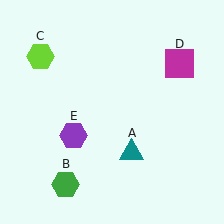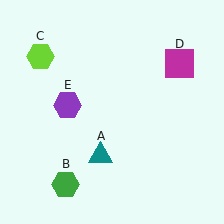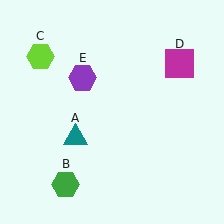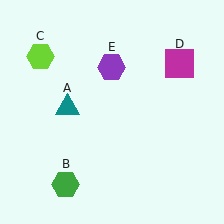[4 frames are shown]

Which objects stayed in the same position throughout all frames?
Green hexagon (object B) and lime hexagon (object C) and magenta square (object D) remained stationary.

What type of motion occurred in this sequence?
The teal triangle (object A), purple hexagon (object E) rotated clockwise around the center of the scene.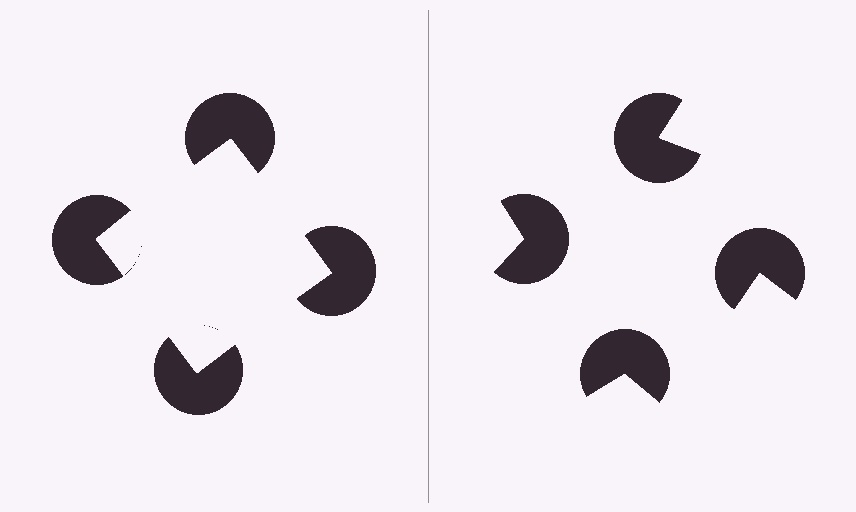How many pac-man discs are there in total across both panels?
8 — 4 on each side.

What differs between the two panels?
The pac-man discs are positioned identically on both sides; only the wedge orientations differ. On the left they align to a square; on the right they are misaligned.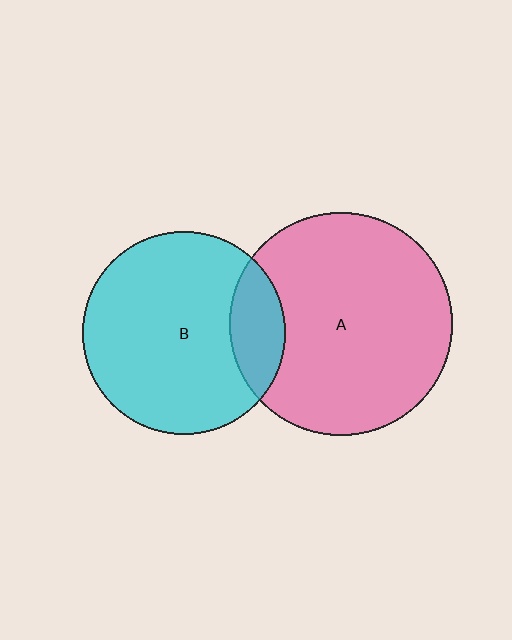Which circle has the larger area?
Circle A (pink).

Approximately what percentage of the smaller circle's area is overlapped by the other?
Approximately 15%.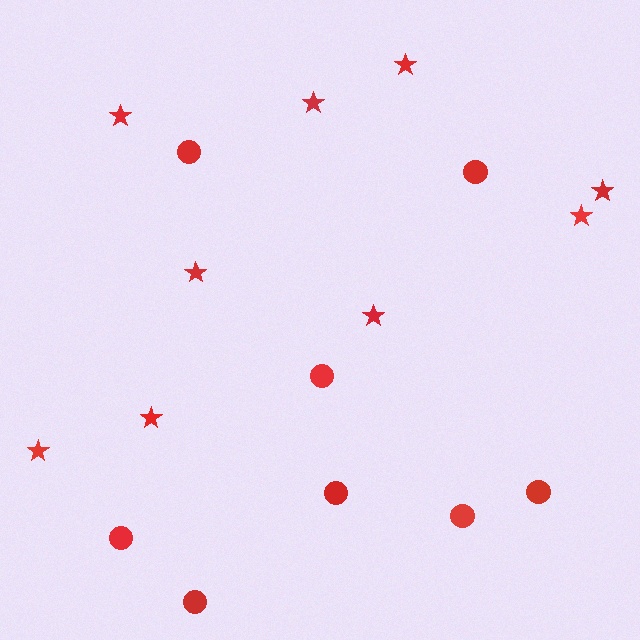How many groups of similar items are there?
There are 2 groups: one group of circles (8) and one group of stars (9).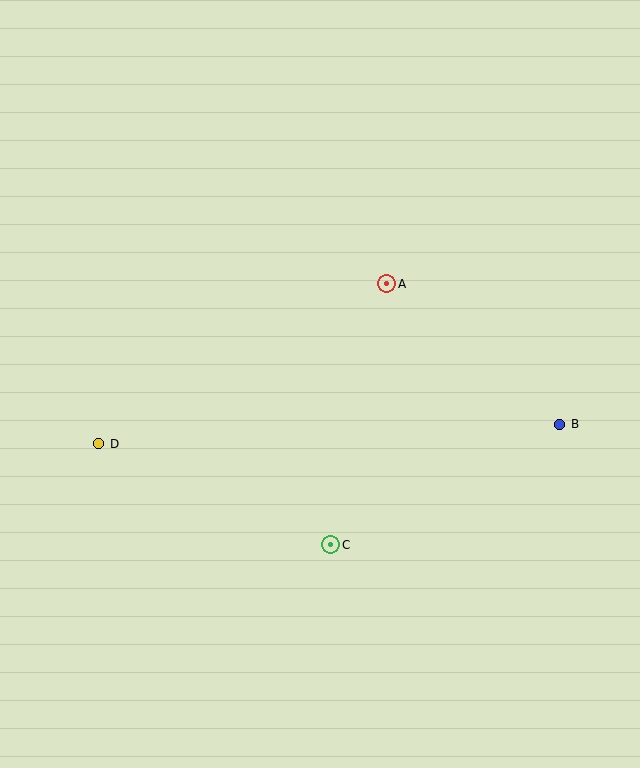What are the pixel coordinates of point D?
Point D is at (99, 444).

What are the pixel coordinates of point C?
Point C is at (331, 545).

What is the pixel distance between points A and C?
The distance between A and C is 267 pixels.